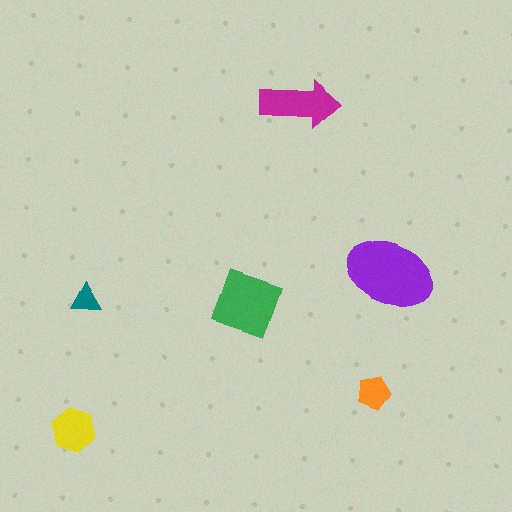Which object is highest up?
The magenta arrow is topmost.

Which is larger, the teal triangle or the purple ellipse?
The purple ellipse.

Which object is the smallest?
The teal triangle.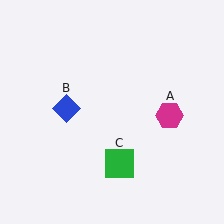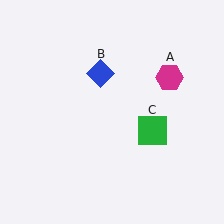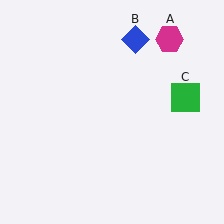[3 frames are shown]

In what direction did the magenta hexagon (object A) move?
The magenta hexagon (object A) moved up.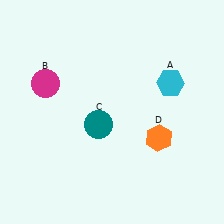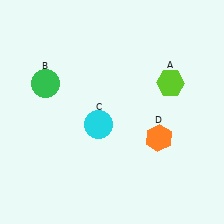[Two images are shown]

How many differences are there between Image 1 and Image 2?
There are 3 differences between the two images.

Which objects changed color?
A changed from cyan to lime. B changed from magenta to green. C changed from teal to cyan.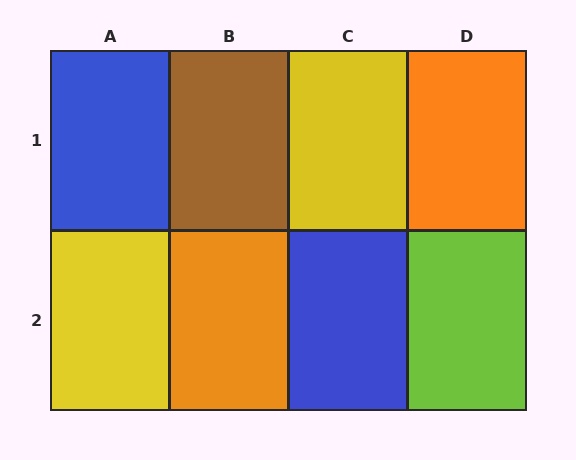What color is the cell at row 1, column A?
Blue.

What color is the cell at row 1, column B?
Brown.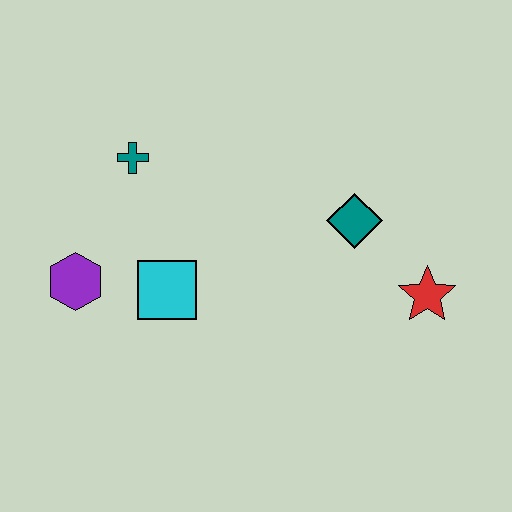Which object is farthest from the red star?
The purple hexagon is farthest from the red star.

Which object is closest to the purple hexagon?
The cyan square is closest to the purple hexagon.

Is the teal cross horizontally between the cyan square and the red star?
No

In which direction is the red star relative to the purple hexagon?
The red star is to the right of the purple hexagon.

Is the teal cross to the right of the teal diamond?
No